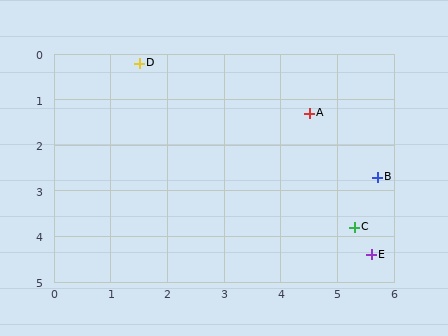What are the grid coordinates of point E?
Point E is at approximately (5.6, 4.4).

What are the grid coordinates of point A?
Point A is at approximately (4.5, 1.3).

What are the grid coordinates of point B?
Point B is at approximately (5.7, 2.7).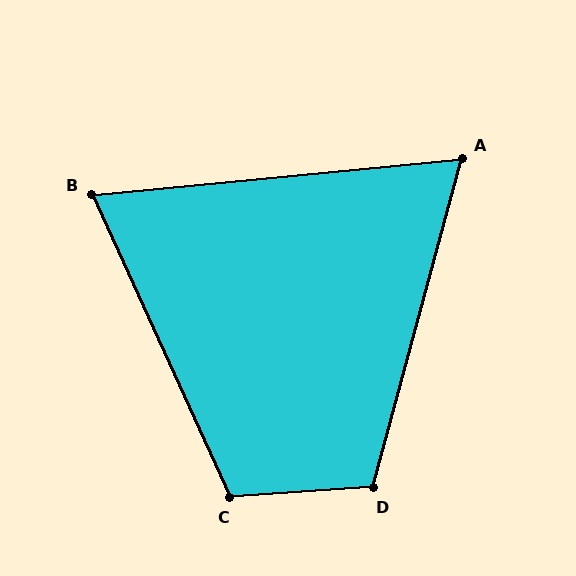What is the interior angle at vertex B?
Approximately 71 degrees (acute).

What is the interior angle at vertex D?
Approximately 109 degrees (obtuse).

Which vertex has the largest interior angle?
C, at approximately 111 degrees.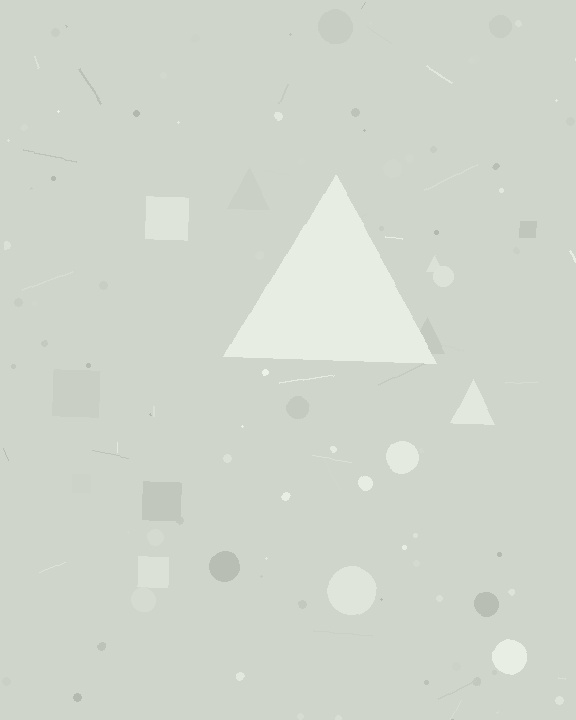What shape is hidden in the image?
A triangle is hidden in the image.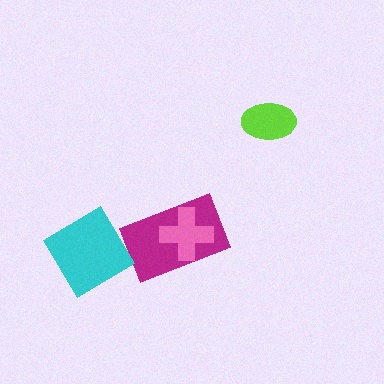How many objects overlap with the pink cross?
1 object overlaps with the pink cross.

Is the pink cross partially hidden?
No, no other shape covers it.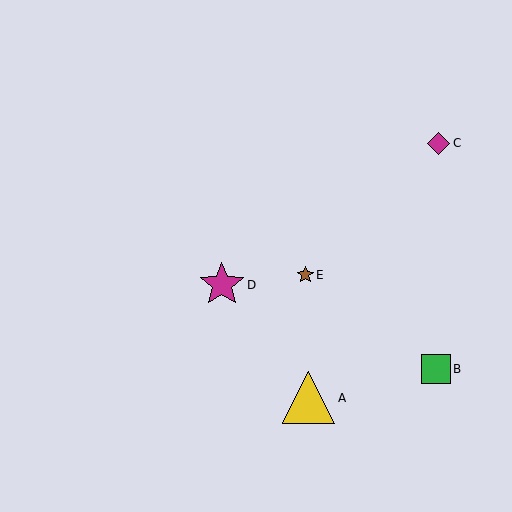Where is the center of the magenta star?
The center of the magenta star is at (222, 285).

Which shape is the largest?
The yellow triangle (labeled A) is the largest.